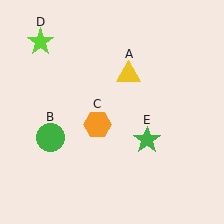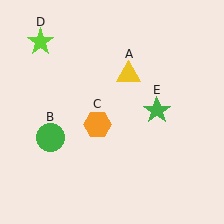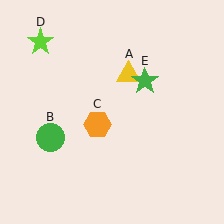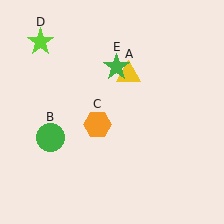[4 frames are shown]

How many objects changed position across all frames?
1 object changed position: green star (object E).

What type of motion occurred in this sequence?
The green star (object E) rotated counterclockwise around the center of the scene.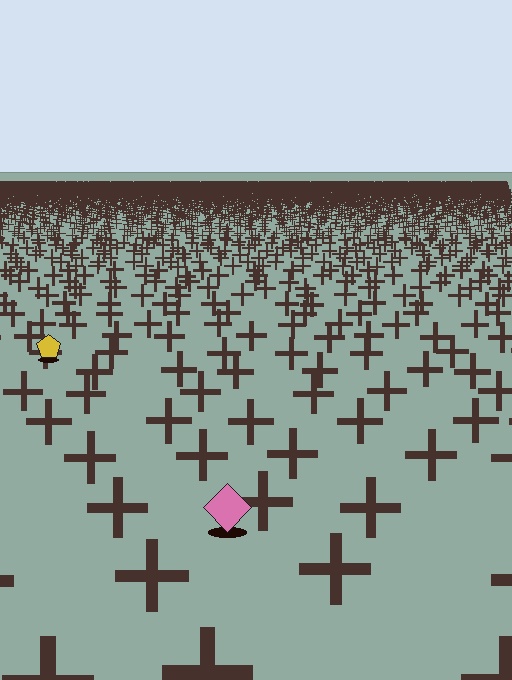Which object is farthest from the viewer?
The yellow pentagon is farthest from the viewer. It appears smaller and the ground texture around it is denser.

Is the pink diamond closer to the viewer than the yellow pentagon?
Yes. The pink diamond is closer — you can tell from the texture gradient: the ground texture is coarser near it.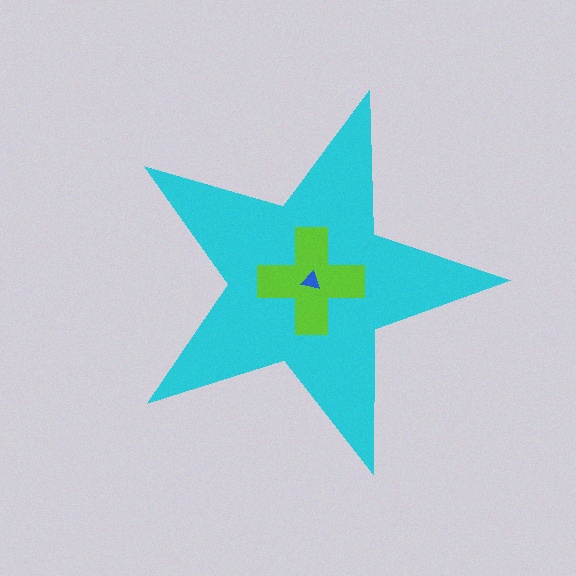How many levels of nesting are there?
3.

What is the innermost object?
The blue triangle.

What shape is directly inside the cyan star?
The lime cross.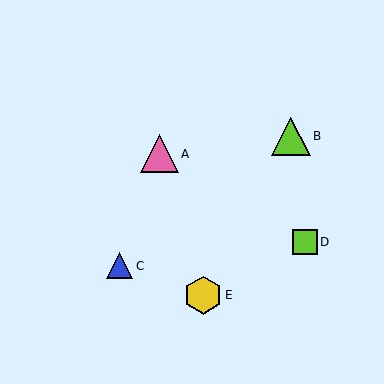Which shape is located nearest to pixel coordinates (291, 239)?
The lime square (labeled D) at (305, 242) is nearest to that location.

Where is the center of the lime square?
The center of the lime square is at (305, 242).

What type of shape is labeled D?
Shape D is a lime square.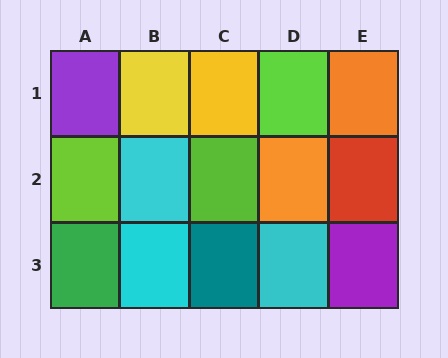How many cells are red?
1 cell is red.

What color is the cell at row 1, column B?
Yellow.